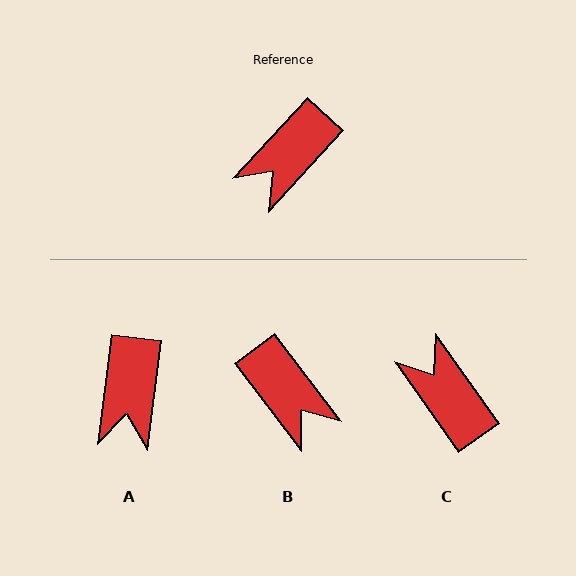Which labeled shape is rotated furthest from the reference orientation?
C, about 102 degrees away.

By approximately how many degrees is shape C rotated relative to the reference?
Approximately 102 degrees clockwise.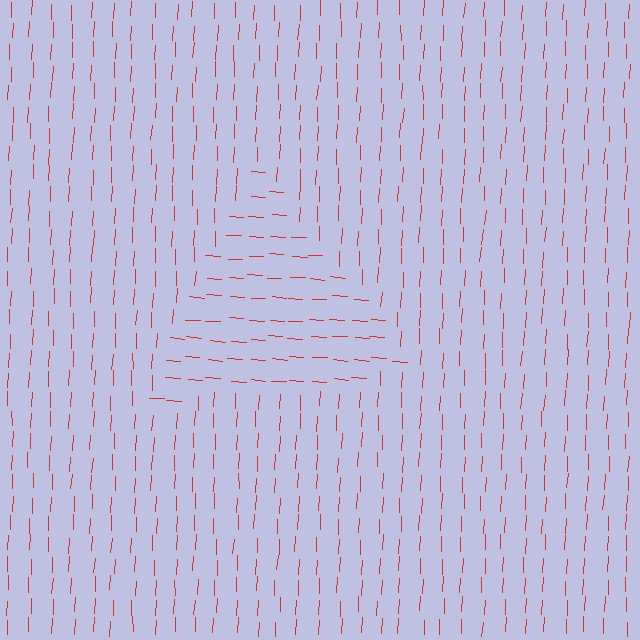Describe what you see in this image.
The image is filled with small red line segments. A triangle region in the image has lines oriented differently from the surrounding lines, creating a visible texture boundary.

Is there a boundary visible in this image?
Yes, there is a texture boundary formed by a change in line orientation.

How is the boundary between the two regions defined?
The boundary is defined purely by a change in line orientation (approximately 89 degrees difference). All lines are the same color and thickness.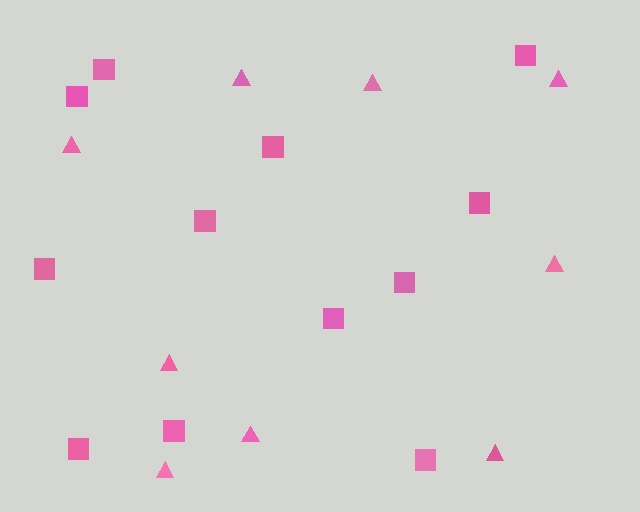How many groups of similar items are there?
There are 2 groups: one group of triangles (9) and one group of squares (12).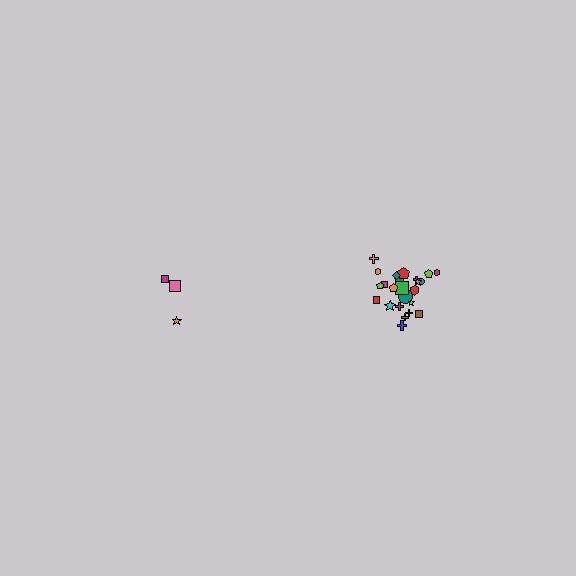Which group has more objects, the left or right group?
The right group.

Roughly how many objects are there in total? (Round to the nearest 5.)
Roughly 30 objects in total.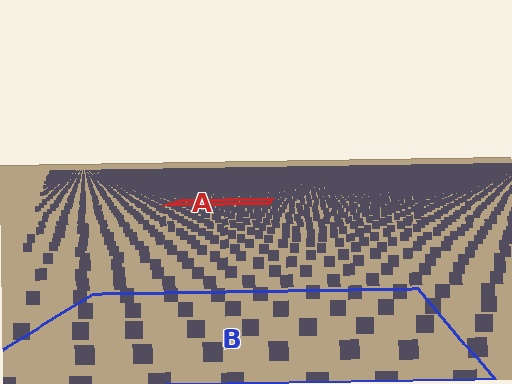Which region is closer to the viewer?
Region B is closer. The texture elements there are larger and more spread out.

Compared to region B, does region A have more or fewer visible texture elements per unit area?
Region A has more texture elements per unit area — they are packed more densely because it is farther away.